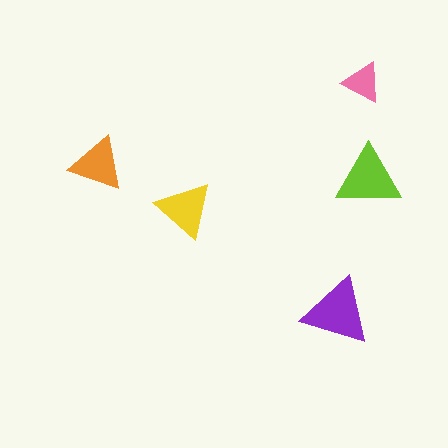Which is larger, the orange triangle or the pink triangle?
The orange one.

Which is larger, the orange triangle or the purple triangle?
The purple one.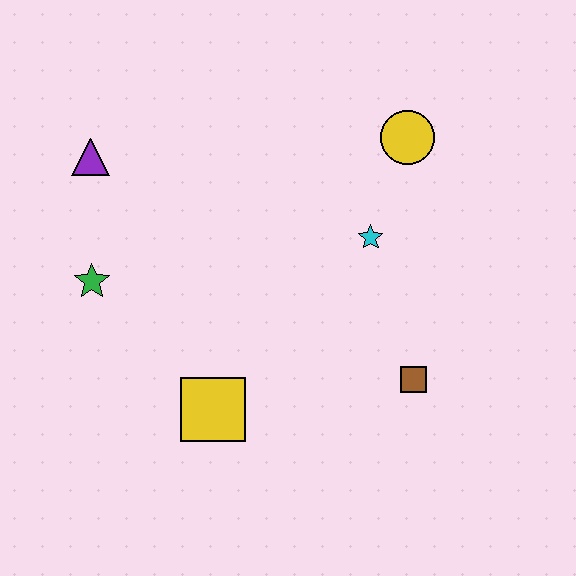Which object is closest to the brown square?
The cyan star is closest to the brown square.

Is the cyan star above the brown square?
Yes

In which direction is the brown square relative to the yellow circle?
The brown square is below the yellow circle.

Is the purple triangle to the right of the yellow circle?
No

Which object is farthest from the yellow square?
The yellow circle is farthest from the yellow square.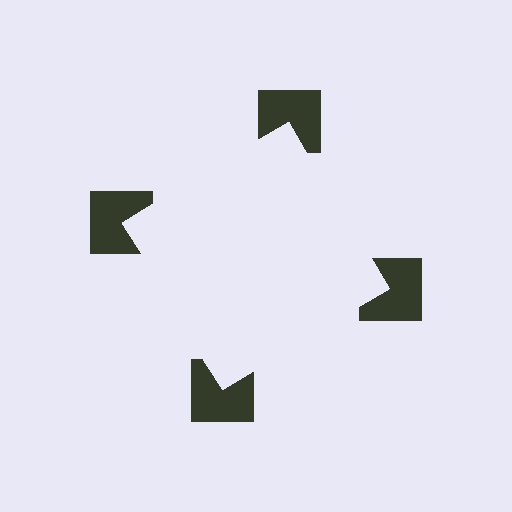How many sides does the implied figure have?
4 sides.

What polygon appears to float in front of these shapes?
An illusory square — its edges are inferred from the aligned wedge cuts in the notched squares, not physically drawn.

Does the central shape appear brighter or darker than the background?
It typically appears slightly brighter than the background, even though no actual brightness change is drawn.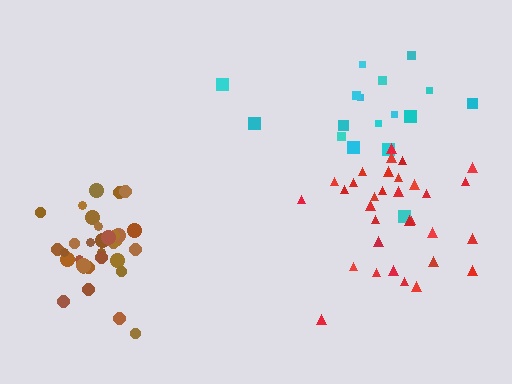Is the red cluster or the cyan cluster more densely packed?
Red.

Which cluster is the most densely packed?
Brown.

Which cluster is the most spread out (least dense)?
Cyan.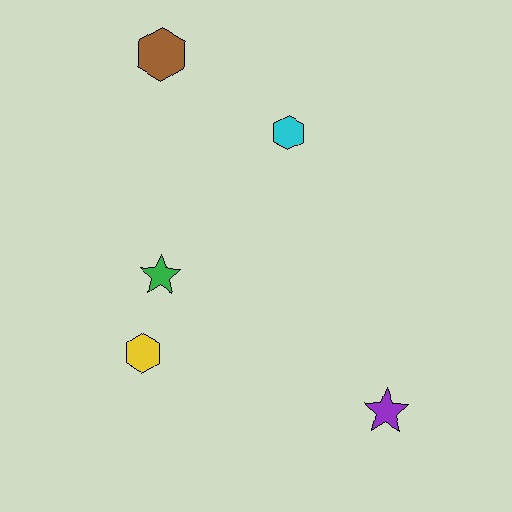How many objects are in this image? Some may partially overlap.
There are 5 objects.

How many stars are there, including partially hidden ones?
There are 2 stars.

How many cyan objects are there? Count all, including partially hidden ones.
There is 1 cyan object.